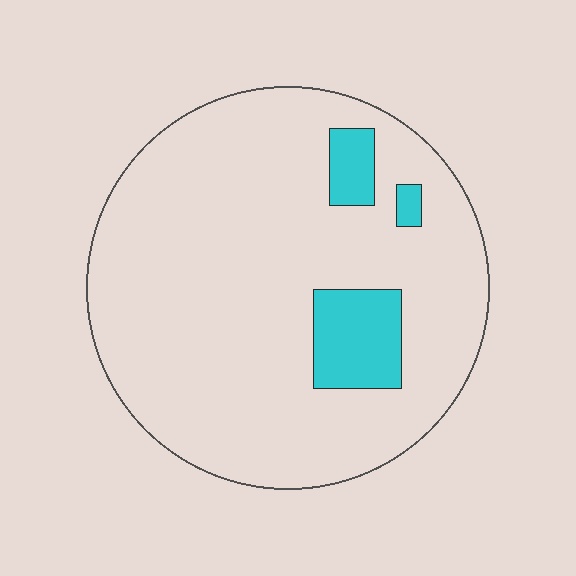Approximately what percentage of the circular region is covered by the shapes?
Approximately 10%.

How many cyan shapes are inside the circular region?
3.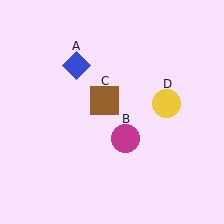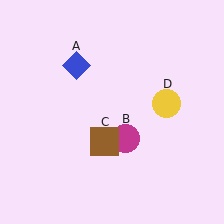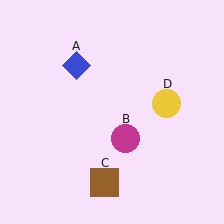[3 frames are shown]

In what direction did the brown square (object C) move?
The brown square (object C) moved down.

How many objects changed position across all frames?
1 object changed position: brown square (object C).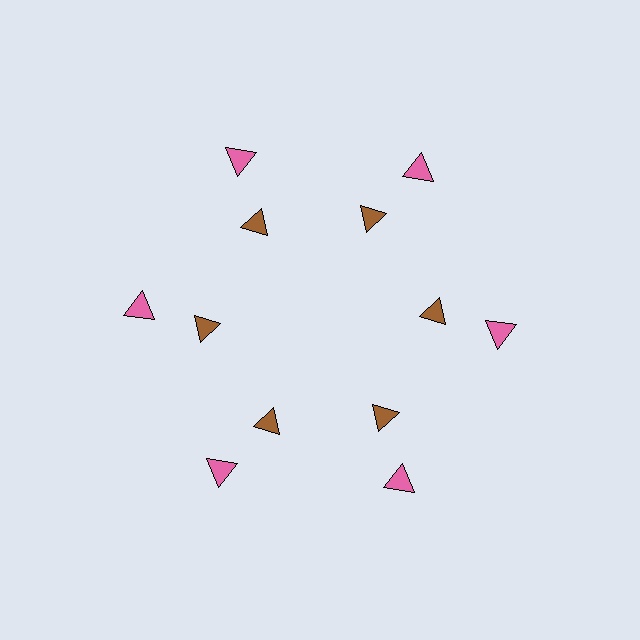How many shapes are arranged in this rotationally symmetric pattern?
There are 12 shapes, arranged in 6 groups of 2.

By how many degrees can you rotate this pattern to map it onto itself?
The pattern maps onto itself every 60 degrees of rotation.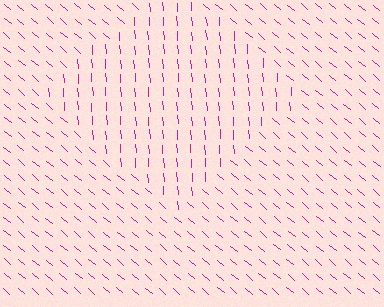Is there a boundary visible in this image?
Yes, there is a texture boundary formed by a change in line orientation.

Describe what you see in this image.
The image is filled with small magenta line segments. A diamond region in the image has lines oriented differently from the surrounding lines, creating a visible texture boundary.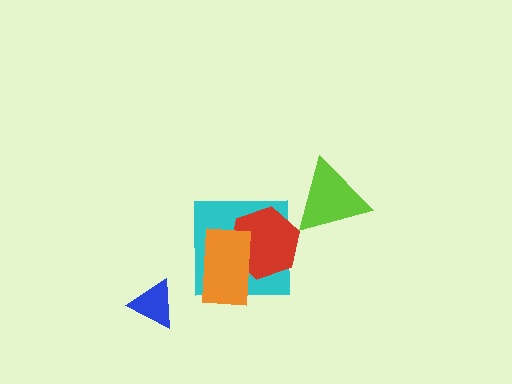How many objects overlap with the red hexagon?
2 objects overlap with the red hexagon.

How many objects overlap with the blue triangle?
0 objects overlap with the blue triangle.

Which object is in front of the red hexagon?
The orange rectangle is in front of the red hexagon.